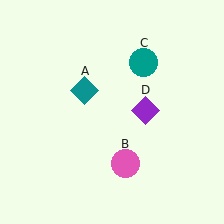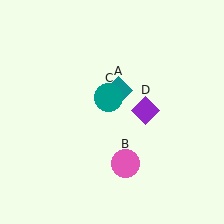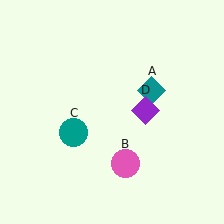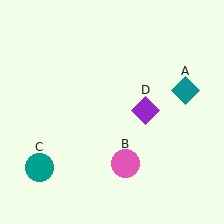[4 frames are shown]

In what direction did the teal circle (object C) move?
The teal circle (object C) moved down and to the left.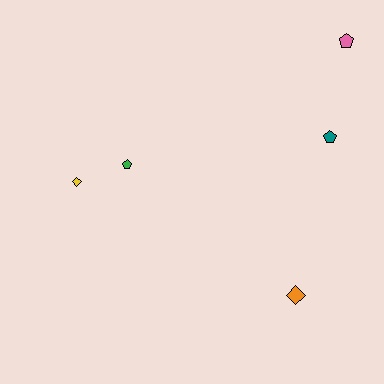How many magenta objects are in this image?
There are no magenta objects.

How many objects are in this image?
There are 5 objects.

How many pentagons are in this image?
There are 3 pentagons.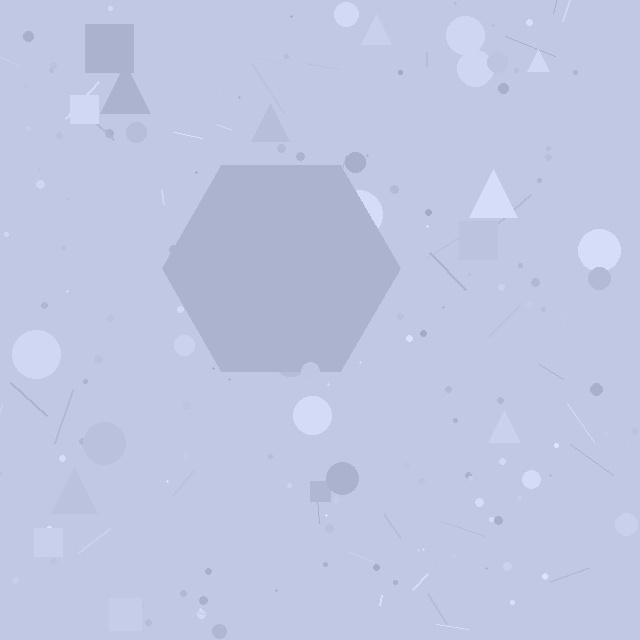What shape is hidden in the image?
A hexagon is hidden in the image.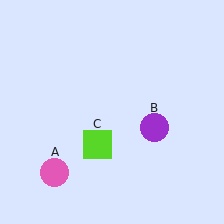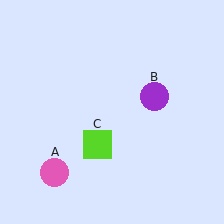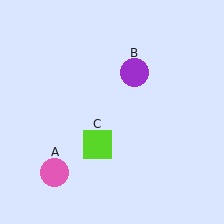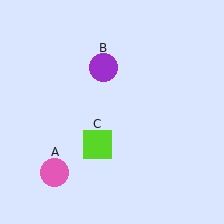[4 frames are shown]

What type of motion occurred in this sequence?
The purple circle (object B) rotated counterclockwise around the center of the scene.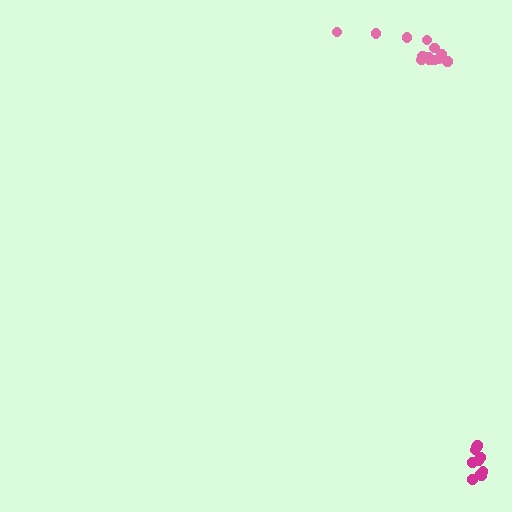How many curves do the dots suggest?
There are 2 distinct paths.